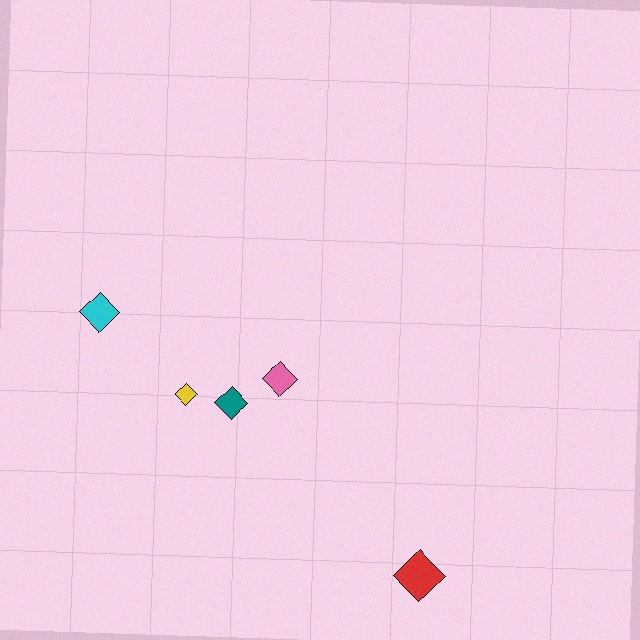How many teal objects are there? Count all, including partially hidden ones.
There is 1 teal object.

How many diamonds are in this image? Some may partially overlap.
There are 5 diamonds.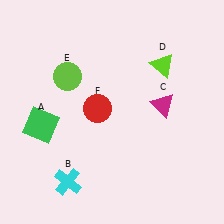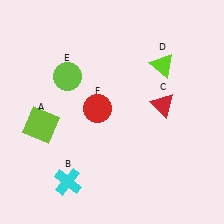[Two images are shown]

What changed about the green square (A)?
In Image 1, A is green. In Image 2, it changed to lime.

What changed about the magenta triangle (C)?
In Image 1, C is magenta. In Image 2, it changed to red.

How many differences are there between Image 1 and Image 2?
There are 2 differences between the two images.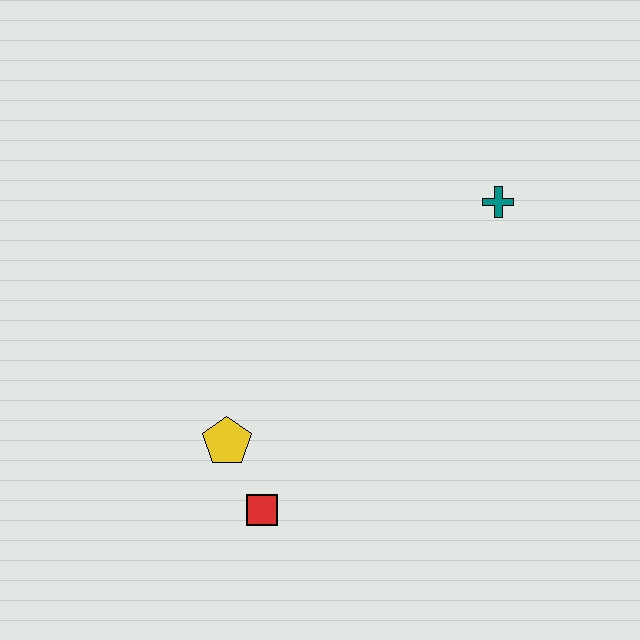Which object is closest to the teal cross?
The yellow pentagon is closest to the teal cross.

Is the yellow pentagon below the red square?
No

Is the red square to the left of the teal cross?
Yes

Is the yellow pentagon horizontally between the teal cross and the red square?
No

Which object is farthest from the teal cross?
The red square is farthest from the teal cross.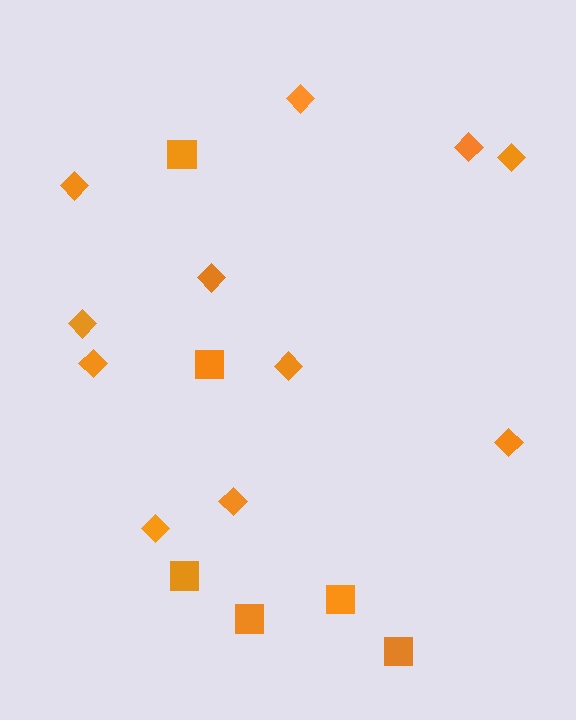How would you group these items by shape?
There are 2 groups: one group of squares (6) and one group of diamonds (11).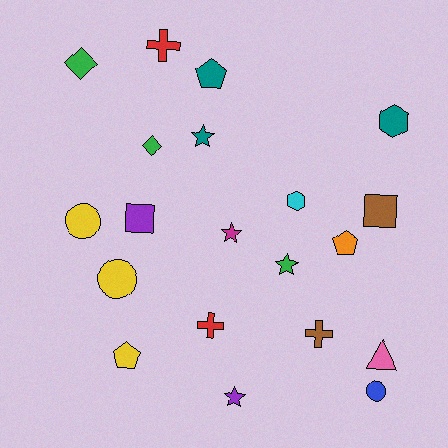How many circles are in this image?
There are 3 circles.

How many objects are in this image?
There are 20 objects.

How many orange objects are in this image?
There is 1 orange object.